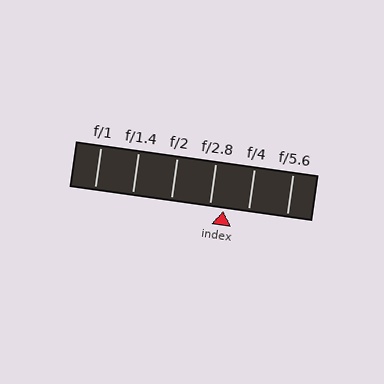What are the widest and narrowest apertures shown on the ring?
The widest aperture shown is f/1 and the narrowest is f/5.6.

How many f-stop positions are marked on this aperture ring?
There are 6 f-stop positions marked.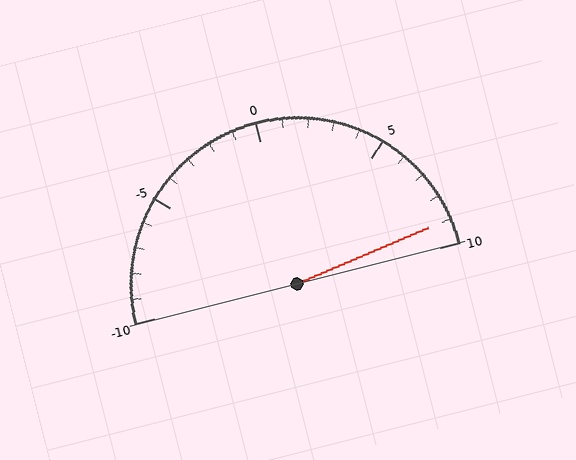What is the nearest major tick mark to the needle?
The nearest major tick mark is 10.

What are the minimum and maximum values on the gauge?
The gauge ranges from -10 to 10.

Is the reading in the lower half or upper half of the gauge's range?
The reading is in the upper half of the range (-10 to 10).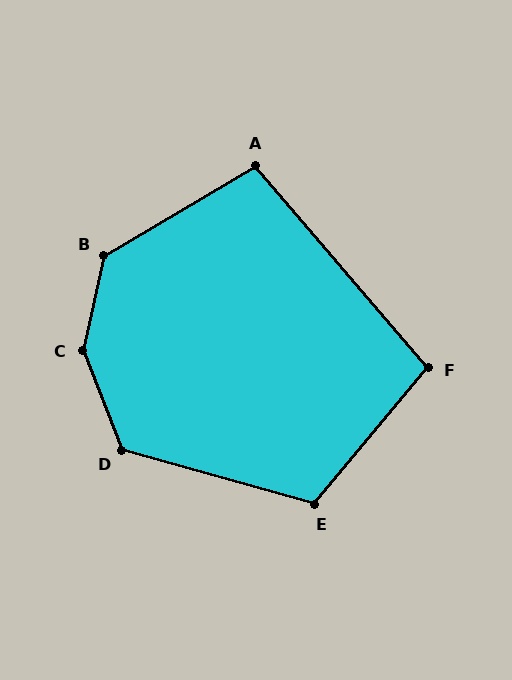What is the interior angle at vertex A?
Approximately 100 degrees (obtuse).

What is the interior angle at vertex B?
Approximately 133 degrees (obtuse).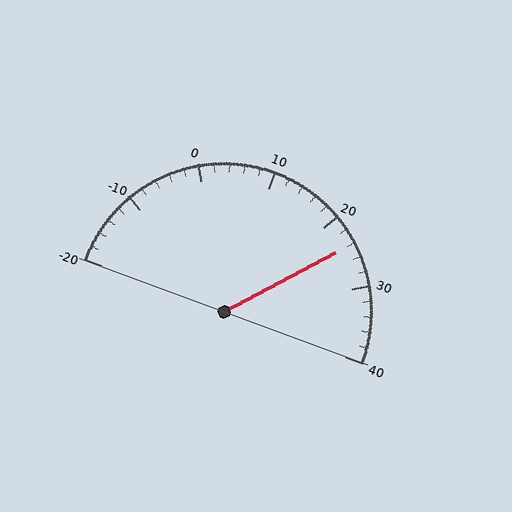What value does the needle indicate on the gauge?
The needle indicates approximately 24.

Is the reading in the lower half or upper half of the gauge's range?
The reading is in the upper half of the range (-20 to 40).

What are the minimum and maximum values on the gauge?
The gauge ranges from -20 to 40.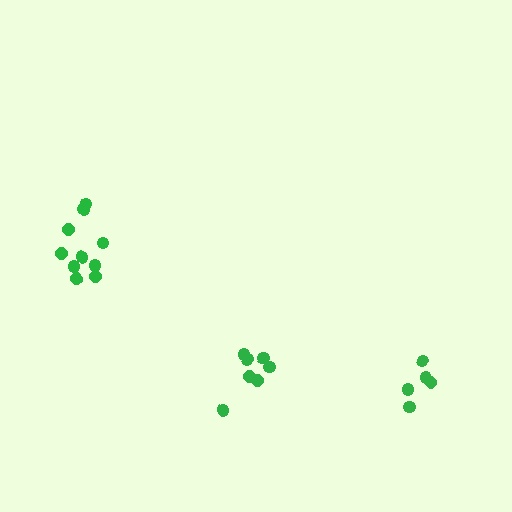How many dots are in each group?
Group 1: 7 dots, Group 2: 5 dots, Group 3: 10 dots (22 total).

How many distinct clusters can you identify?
There are 3 distinct clusters.